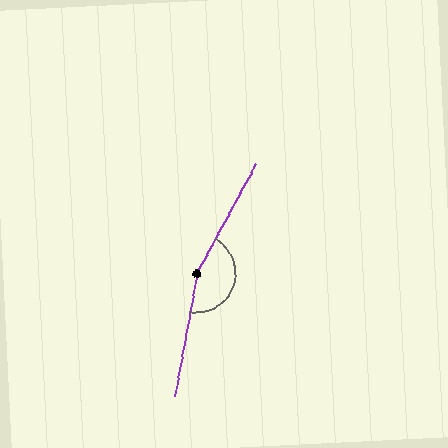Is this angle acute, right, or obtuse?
It is obtuse.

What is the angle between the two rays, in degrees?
Approximately 162 degrees.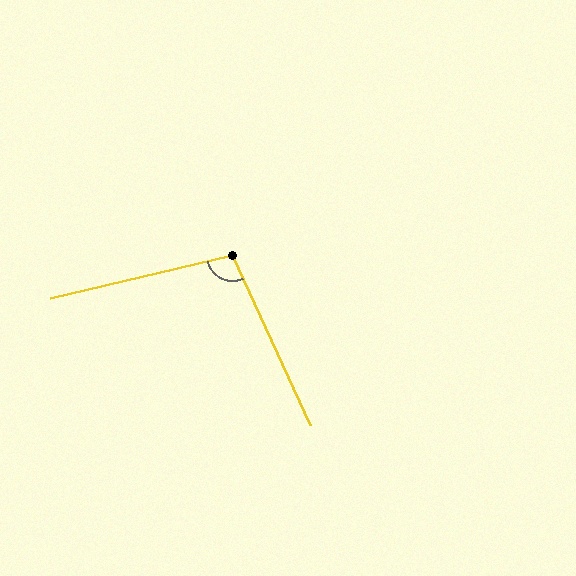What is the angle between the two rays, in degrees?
Approximately 101 degrees.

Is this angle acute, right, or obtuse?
It is obtuse.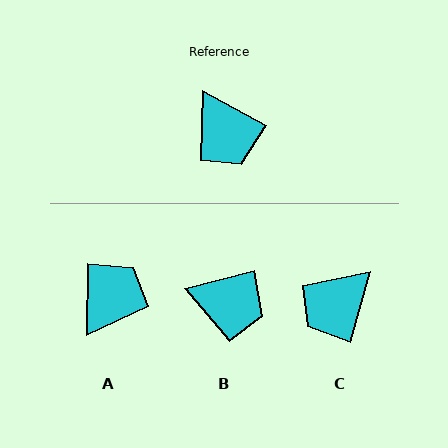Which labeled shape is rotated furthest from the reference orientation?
A, about 117 degrees away.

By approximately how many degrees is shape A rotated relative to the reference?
Approximately 117 degrees counter-clockwise.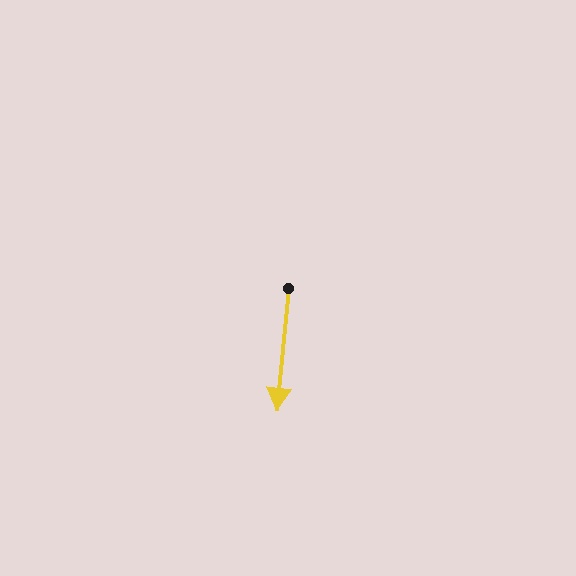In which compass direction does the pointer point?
South.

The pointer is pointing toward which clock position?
Roughly 6 o'clock.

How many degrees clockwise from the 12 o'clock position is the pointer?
Approximately 185 degrees.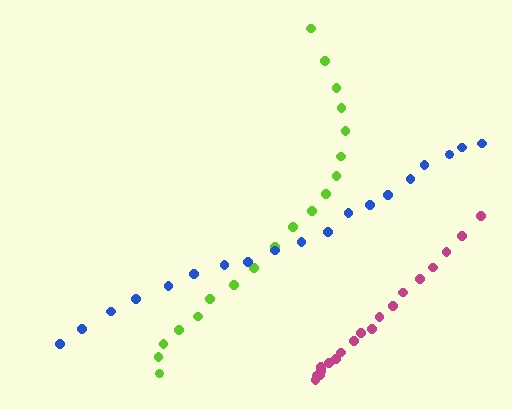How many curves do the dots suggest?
There are 3 distinct paths.